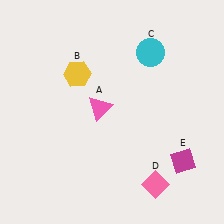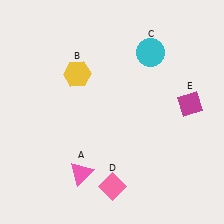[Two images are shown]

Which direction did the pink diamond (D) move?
The pink diamond (D) moved left.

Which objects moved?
The objects that moved are: the pink triangle (A), the pink diamond (D), the magenta diamond (E).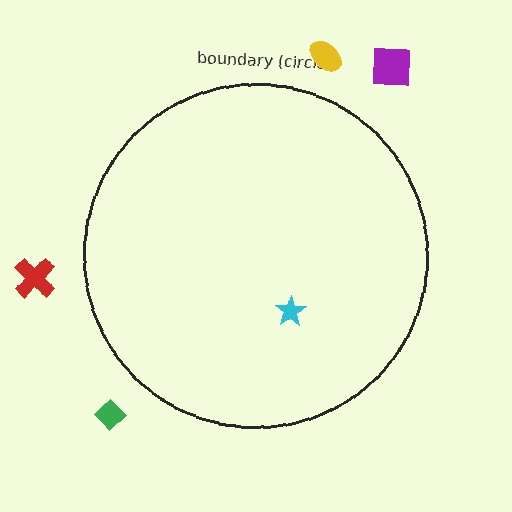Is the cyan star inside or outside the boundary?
Inside.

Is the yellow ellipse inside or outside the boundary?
Outside.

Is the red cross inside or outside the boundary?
Outside.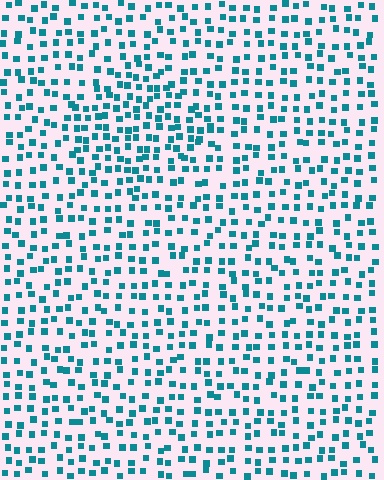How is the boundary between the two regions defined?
The boundary is defined by a change in element density (approximately 1.5x ratio). All elements are the same color, size, and shape.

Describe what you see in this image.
The image contains small teal elements arranged at two different densities. A diamond-shaped region is visible where the elements are more densely packed than the surrounding area.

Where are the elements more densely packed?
The elements are more densely packed inside the diamond boundary.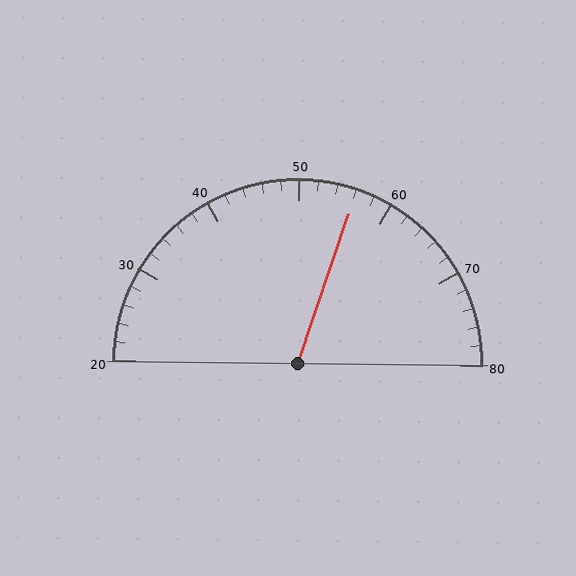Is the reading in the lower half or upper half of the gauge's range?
The reading is in the upper half of the range (20 to 80).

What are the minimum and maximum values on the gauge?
The gauge ranges from 20 to 80.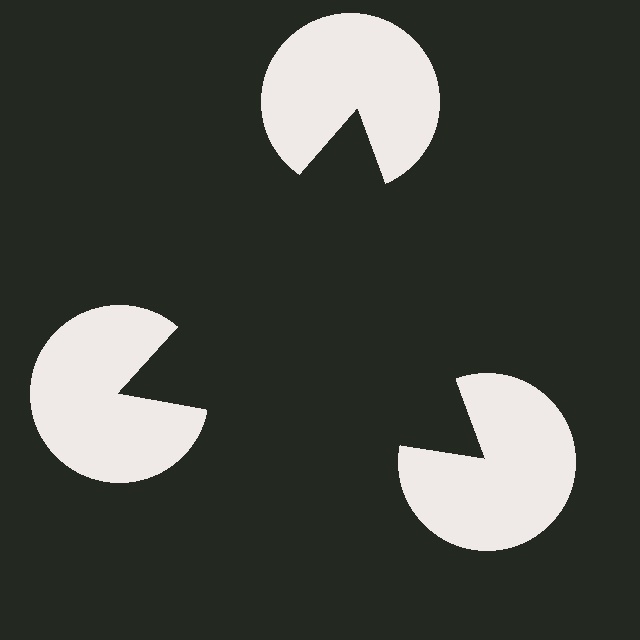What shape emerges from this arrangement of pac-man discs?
An illusory triangle — its edges are inferred from the aligned wedge cuts in the pac-man discs, not physically drawn.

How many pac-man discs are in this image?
There are 3 — one at each vertex of the illusory triangle.